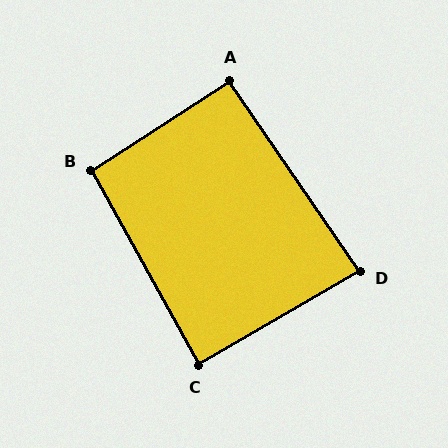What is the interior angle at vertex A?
Approximately 91 degrees (approximately right).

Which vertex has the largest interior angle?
B, at approximately 94 degrees.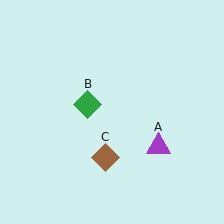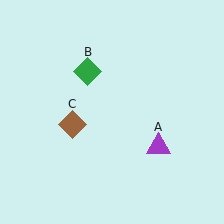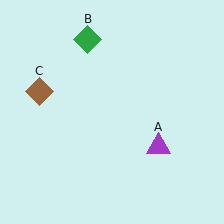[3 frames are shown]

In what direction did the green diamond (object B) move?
The green diamond (object B) moved up.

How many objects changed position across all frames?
2 objects changed position: green diamond (object B), brown diamond (object C).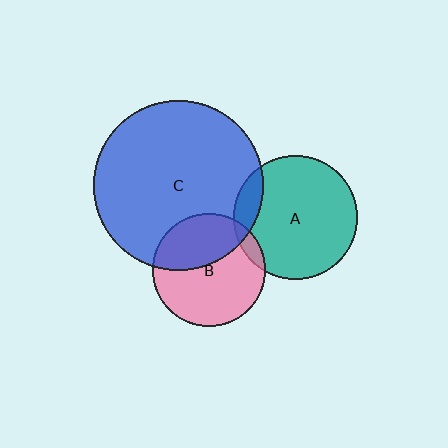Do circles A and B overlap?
Yes.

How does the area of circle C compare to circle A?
Approximately 1.9 times.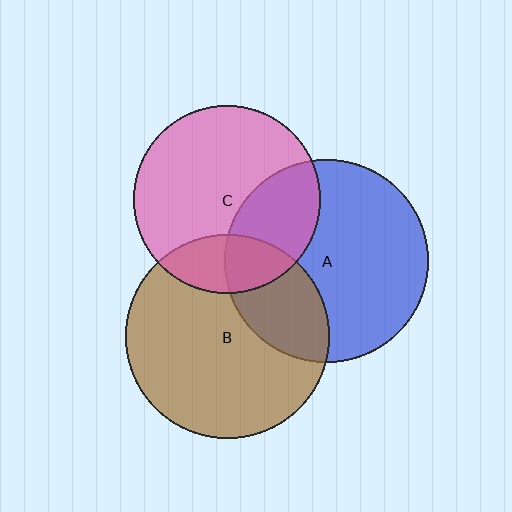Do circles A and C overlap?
Yes.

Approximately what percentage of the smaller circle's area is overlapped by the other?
Approximately 30%.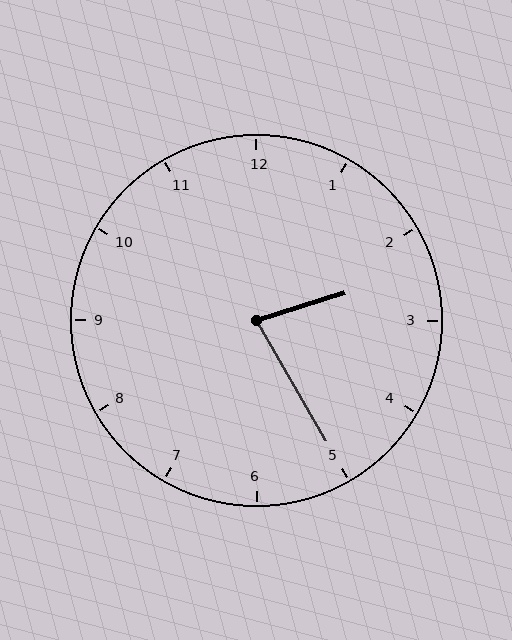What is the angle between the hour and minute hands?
Approximately 78 degrees.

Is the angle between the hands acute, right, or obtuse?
It is acute.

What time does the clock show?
2:25.